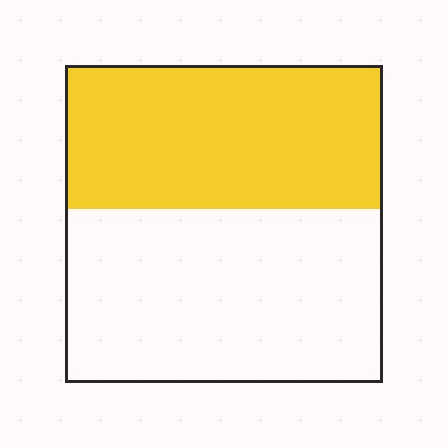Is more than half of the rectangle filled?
No.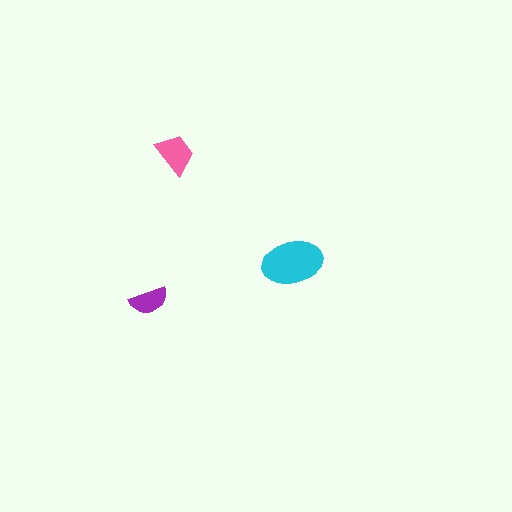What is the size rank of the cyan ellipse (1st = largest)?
1st.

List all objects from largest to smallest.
The cyan ellipse, the pink trapezoid, the purple semicircle.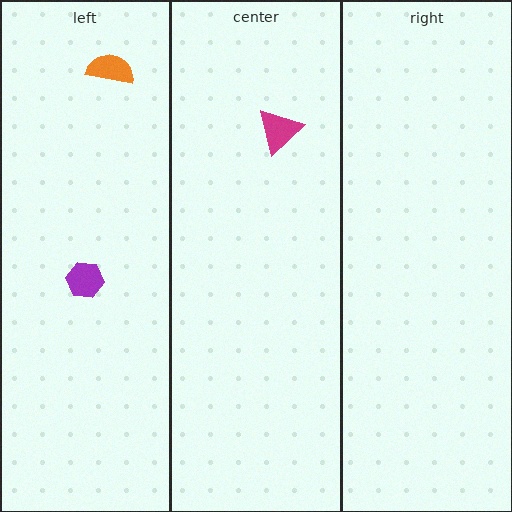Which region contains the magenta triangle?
The center region.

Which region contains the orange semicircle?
The left region.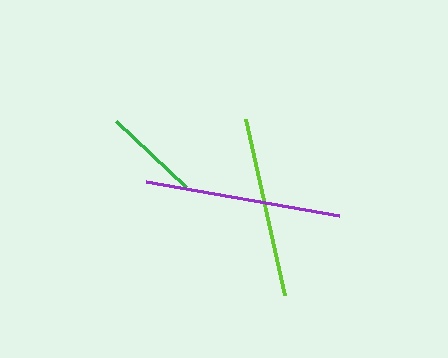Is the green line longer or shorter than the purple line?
The purple line is longer than the green line.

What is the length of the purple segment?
The purple segment is approximately 196 pixels long.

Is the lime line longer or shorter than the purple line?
The purple line is longer than the lime line.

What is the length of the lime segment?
The lime segment is approximately 180 pixels long.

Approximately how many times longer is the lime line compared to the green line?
The lime line is approximately 1.9 times the length of the green line.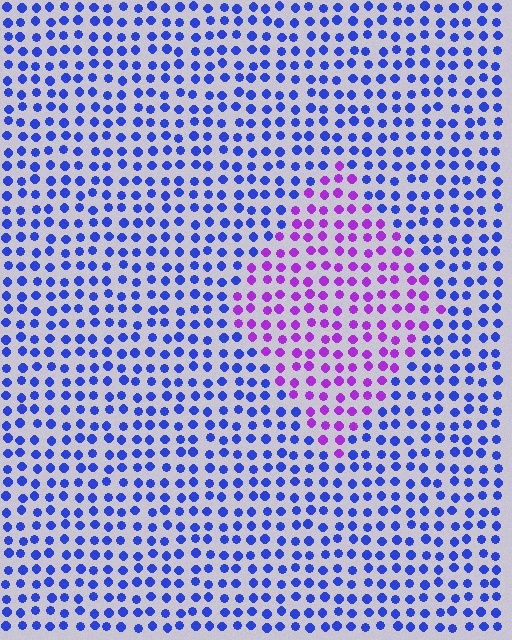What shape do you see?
I see a diamond.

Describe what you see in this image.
The image is filled with small blue elements in a uniform arrangement. A diamond-shaped region is visible where the elements are tinted to a slightly different hue, forming a subtle color boundary.